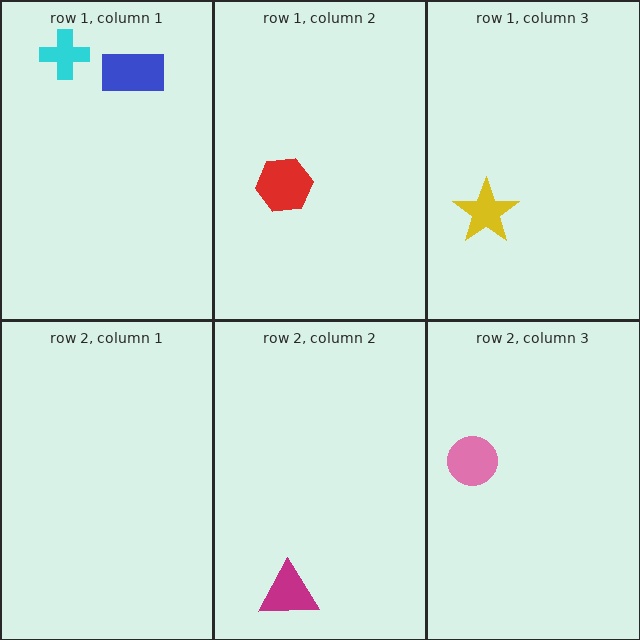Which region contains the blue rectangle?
The row 1, column 1 region.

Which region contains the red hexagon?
The row 1, column 2 region.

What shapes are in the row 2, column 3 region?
The pink circle.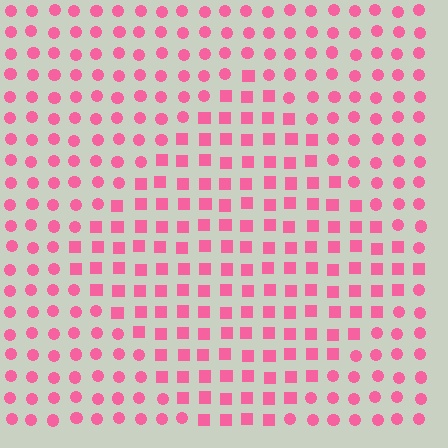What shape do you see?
I see a diamond.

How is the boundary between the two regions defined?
The boundary is defined by a change in element shape: squares inside vs. circles outside. All elements share the same color and spacing.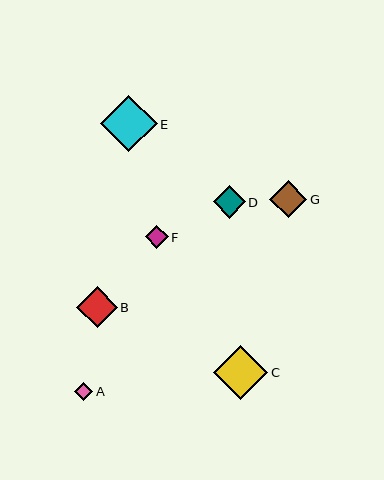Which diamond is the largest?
Diamond E is the largest with a size of approximately 56 pixels.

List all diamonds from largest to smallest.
From largest to smallest: E, C, B, G, D, F, A.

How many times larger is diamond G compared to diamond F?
Diamond G is approximately 1.6 times the size of diamond F.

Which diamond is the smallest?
Diamond A is the smallest with a size of approximately 18 pixels.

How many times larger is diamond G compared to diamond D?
Diamond G is approximately 1.1 times the size of diamond D.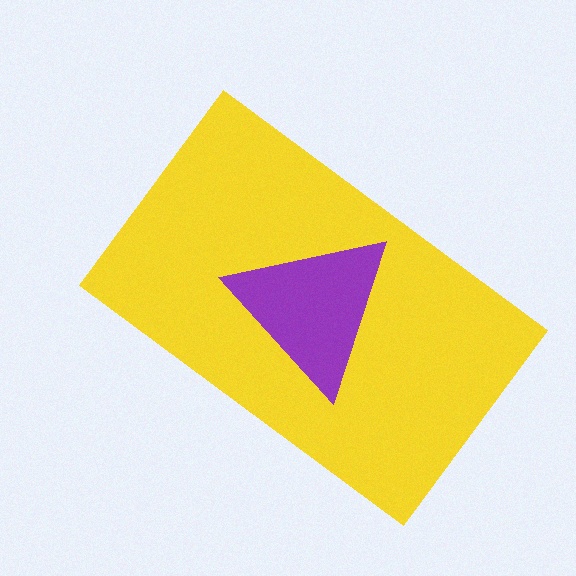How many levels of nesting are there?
2.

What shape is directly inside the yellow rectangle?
The purple triangle.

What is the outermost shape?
The yellow rectangle.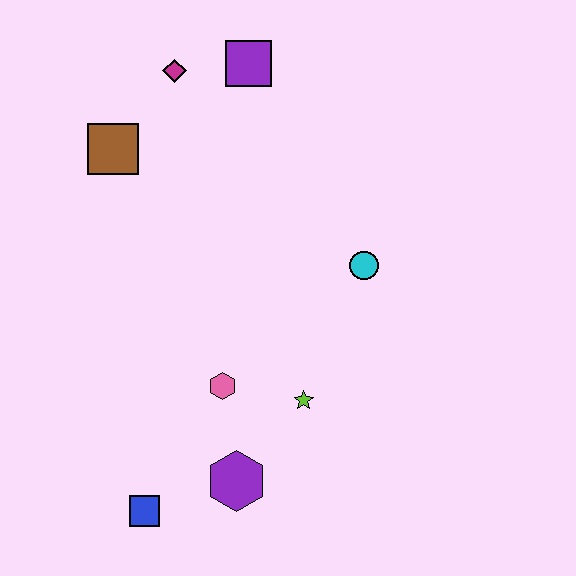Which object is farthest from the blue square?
The purple square is farthest from the blue square.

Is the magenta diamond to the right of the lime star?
No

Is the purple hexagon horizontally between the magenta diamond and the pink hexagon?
No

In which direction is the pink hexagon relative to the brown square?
The pink hexagon is below the brown square.